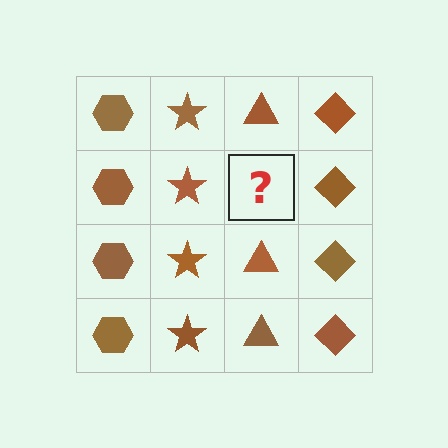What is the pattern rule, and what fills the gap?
The rule is that each column has a consistent shape. The gap should be filled with a brown triangle.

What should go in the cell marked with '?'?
The missing cell should contain a brown triangle.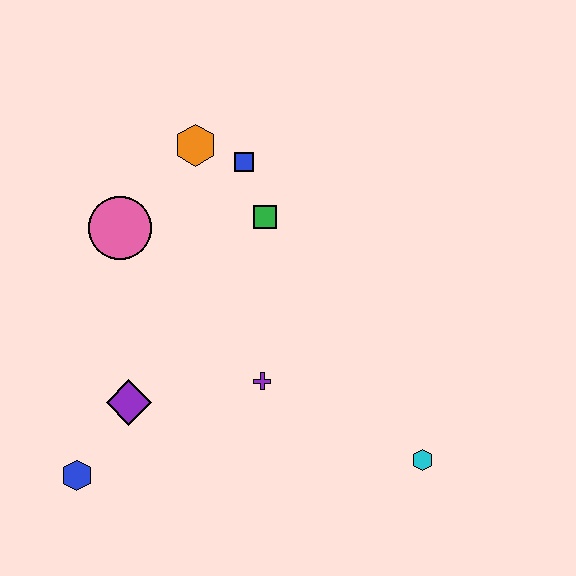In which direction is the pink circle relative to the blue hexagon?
The pink circle is above the blue hexagon.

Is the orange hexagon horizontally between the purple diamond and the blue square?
Yes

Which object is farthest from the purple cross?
The orange hexagon is farthest from the purple cross.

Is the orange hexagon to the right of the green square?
No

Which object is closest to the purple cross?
The purple diamond is closest to the purple cross.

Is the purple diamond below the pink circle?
Yes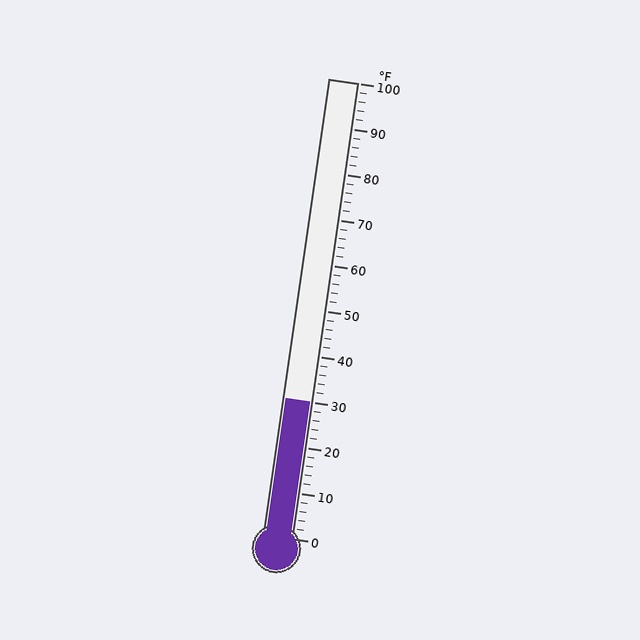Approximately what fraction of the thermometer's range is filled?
The thermometer is filled to approximately 30% of its range.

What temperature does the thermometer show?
The thermometer shows approximately 30°F.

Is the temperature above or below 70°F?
The temperature is below 70°F.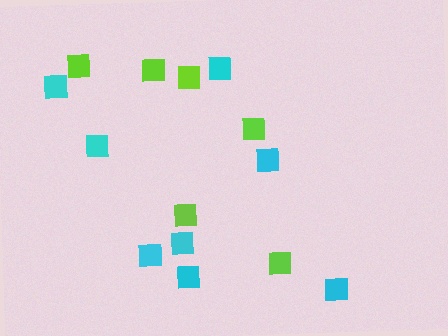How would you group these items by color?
There are 2 groups: one group of lime squares (6) and one group of cyan squares (8).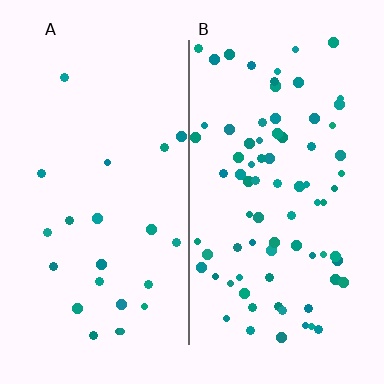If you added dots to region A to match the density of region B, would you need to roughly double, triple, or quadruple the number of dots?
Approximately triple.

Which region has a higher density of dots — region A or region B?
B (the right).